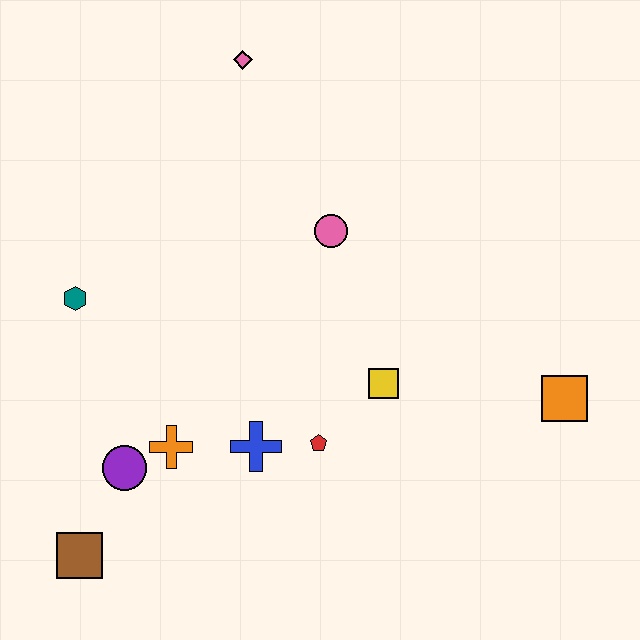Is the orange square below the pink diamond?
Yes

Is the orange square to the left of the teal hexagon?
No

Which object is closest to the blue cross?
The red pentagon is closest to the blue cross.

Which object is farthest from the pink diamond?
The brown square is farthest from the pink diamond.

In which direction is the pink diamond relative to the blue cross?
The pink diamond is above the blue cross.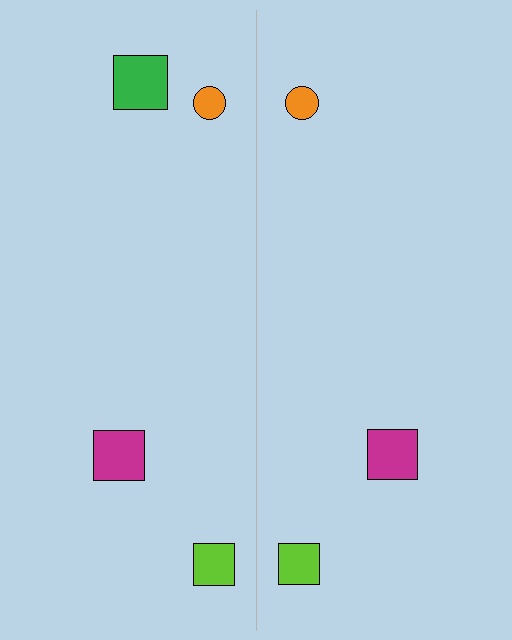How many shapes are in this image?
There are 7 shapes in this image.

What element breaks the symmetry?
A green square is missing from the right side.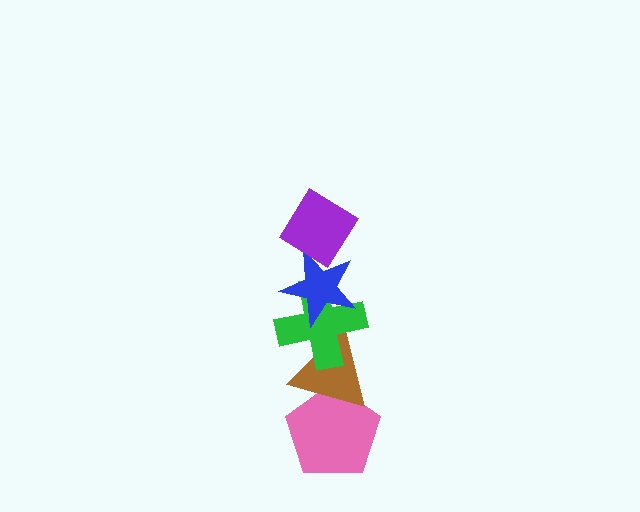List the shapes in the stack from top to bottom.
From top to bottom: the purple diamond, the blue star, the green cross, the brown triangle, the pink pentagon.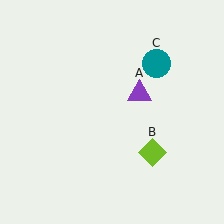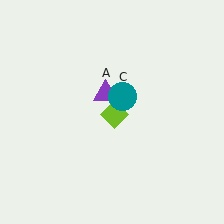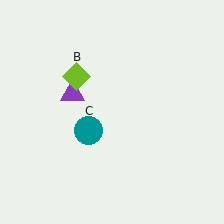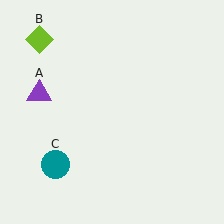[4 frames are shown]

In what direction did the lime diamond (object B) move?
The lime diamond (object B) moved up and to the left.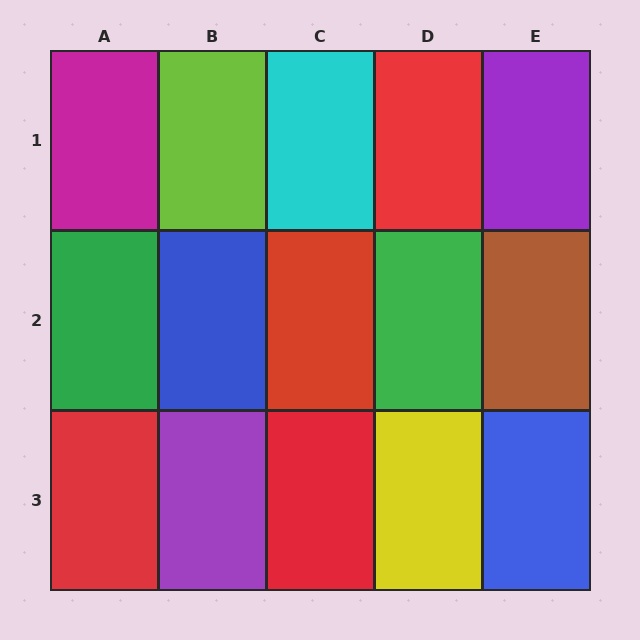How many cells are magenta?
1 cell is magenta.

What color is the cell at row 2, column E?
Brown.